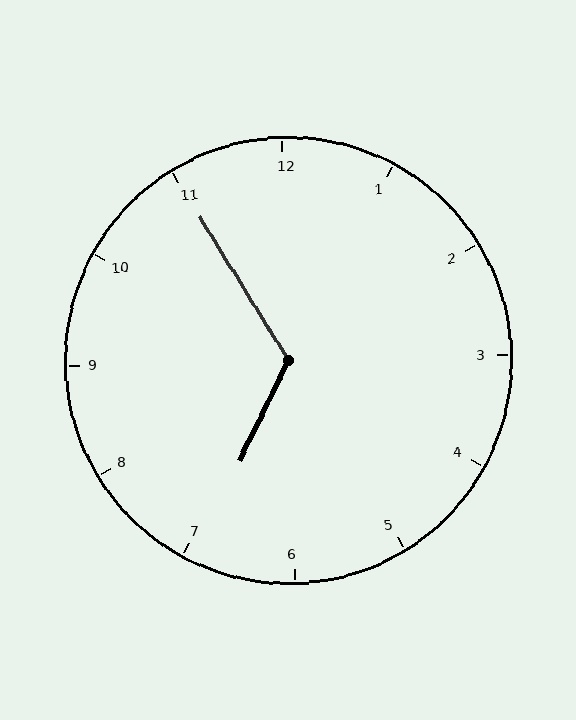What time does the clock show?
6:55.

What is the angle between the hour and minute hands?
Approximately 122 degrees.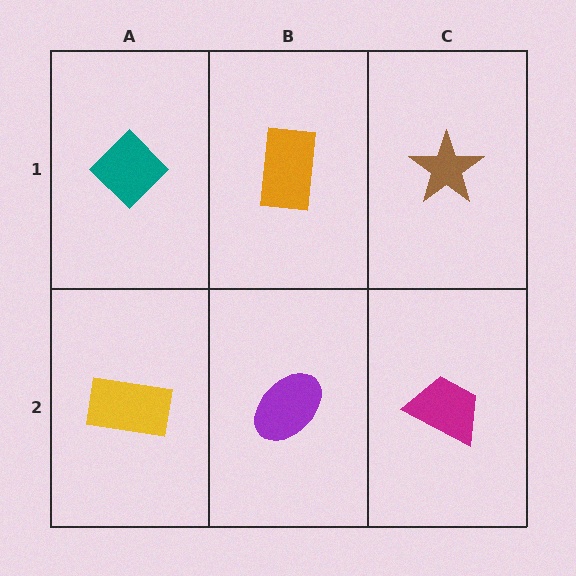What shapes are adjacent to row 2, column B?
An orange rectangle (row 1, column B), a yellow rectangle (row 2, column A), a magenta trapezoid (row 2, column C).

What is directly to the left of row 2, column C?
A purple ellipse.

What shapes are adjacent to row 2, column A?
A teal diamond (row 1, column A), a purple ellipse (row 2, column B).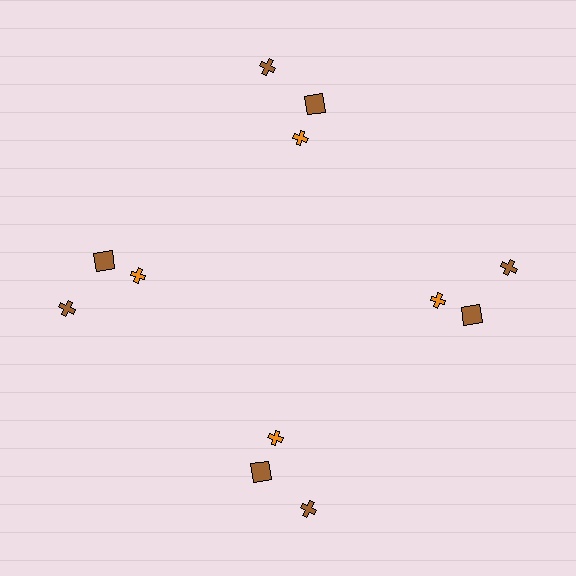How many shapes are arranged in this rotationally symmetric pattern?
There are 12 shapes, arranged in 4 groups of 3.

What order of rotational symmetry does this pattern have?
This pattern has 4-fold rotational symmetry.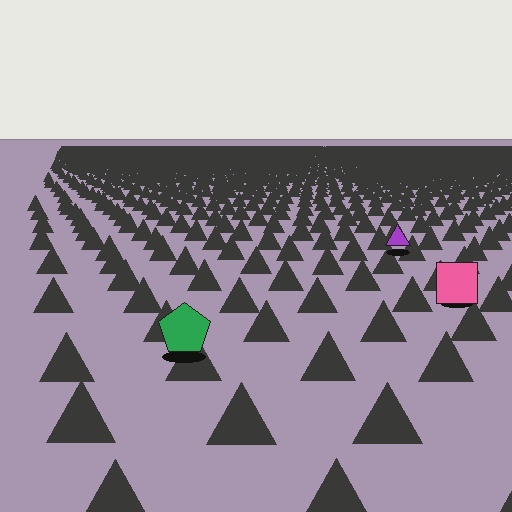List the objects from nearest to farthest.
From nearest to farthest: the green pentagon, the pink square, the purple triangle.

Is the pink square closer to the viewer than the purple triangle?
Yes. The pink square is closer — you can tell from the texture gradient: the ground texture is coarser near it.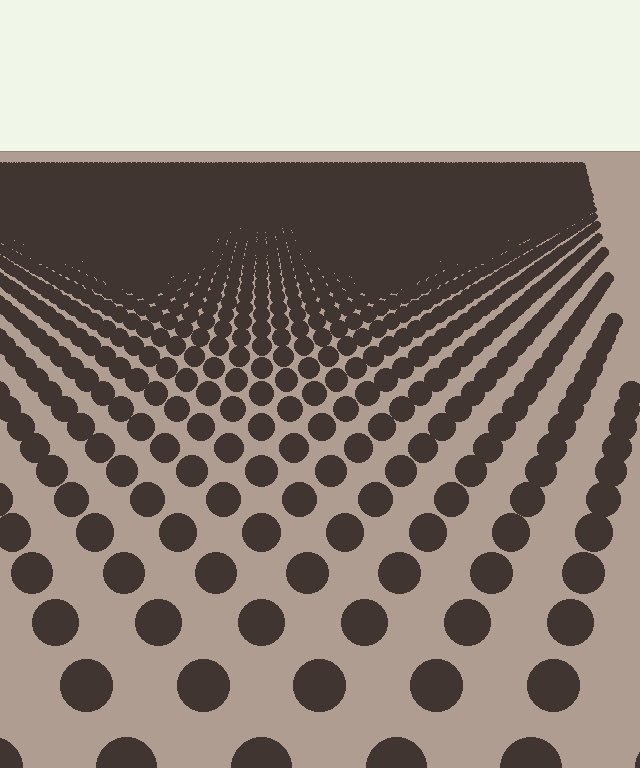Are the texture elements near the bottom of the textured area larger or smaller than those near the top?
Larger. Near the bottom, elements are closer to the viewer and appear at a bigger on-screen size.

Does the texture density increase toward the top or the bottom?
Density increases toward the top.